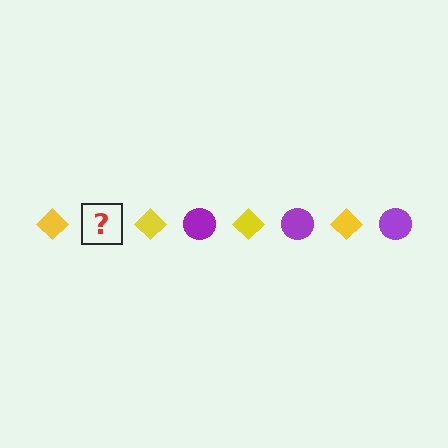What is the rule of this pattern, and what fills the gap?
The rule is that the pattern alternates between yellow diamond and purple circle. The gap should be filled with a purple circle.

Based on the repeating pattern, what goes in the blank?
The blank should be a purple circle.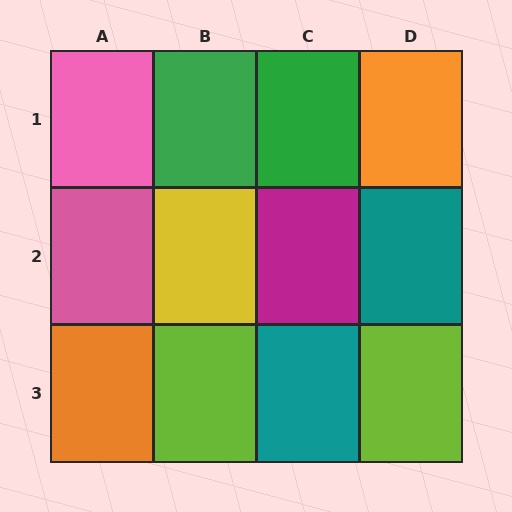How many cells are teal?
2 cells are teal.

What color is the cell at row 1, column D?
Orange.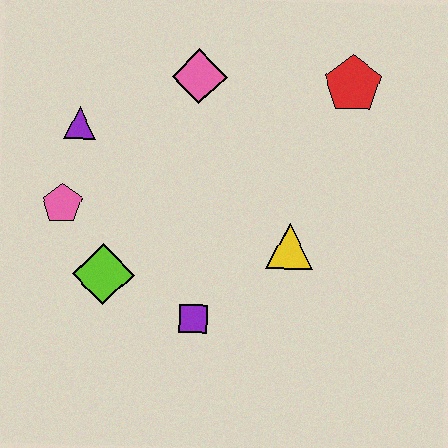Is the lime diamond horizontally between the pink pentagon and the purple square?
Yes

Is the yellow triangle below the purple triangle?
Yes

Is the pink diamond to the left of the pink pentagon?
No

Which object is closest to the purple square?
The lime diamond is closest to the purple square.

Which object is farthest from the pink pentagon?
The red pentagon is farthest from the pink pentagon.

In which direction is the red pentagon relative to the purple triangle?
The red pentagon is to the right of the purple triangle.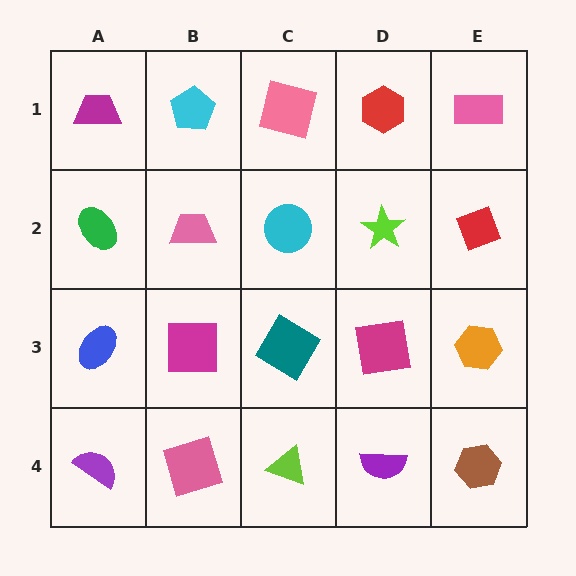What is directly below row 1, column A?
A green ellipse.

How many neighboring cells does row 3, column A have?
3.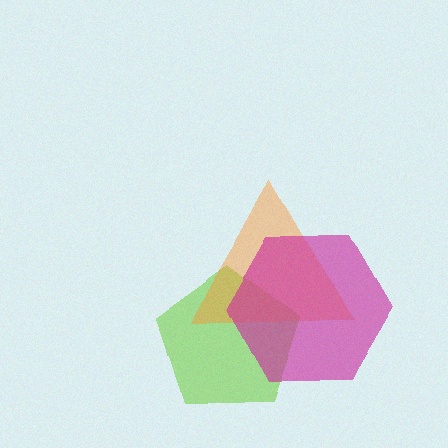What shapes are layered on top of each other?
The layered shapes are: a lime pentagon, an orange triangle, a magenta hexagon.